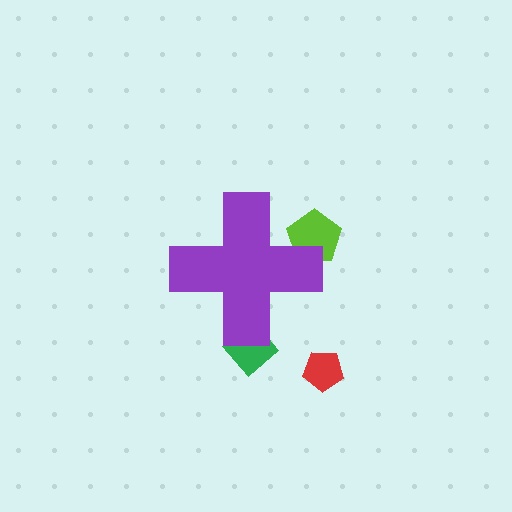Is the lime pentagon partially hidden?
Yes, the lime pentagon is partially hidden behind the purple cross.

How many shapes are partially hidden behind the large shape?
2 shapes are partially hidden.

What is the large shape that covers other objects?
A purple cross.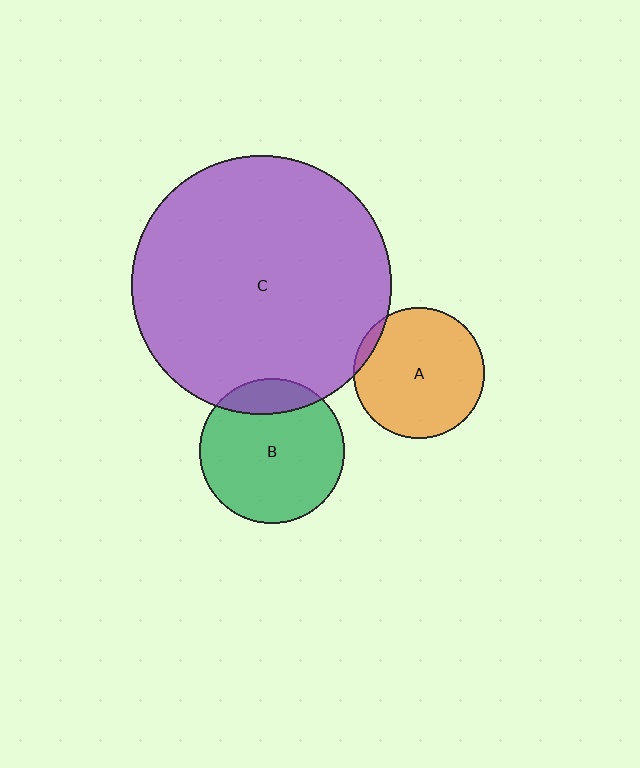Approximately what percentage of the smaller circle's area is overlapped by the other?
Approximately 15%.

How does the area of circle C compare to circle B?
Approximately 3.2 times.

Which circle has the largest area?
Circle C (purple).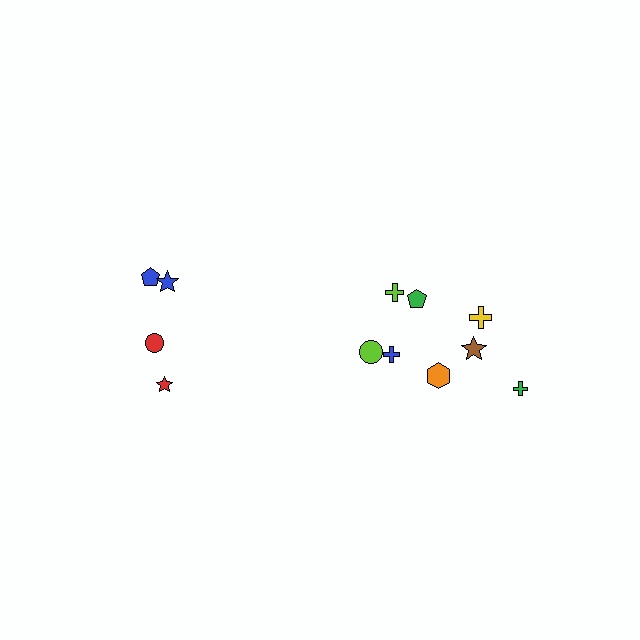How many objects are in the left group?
There are 4 objects.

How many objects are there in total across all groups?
There are 12 objects.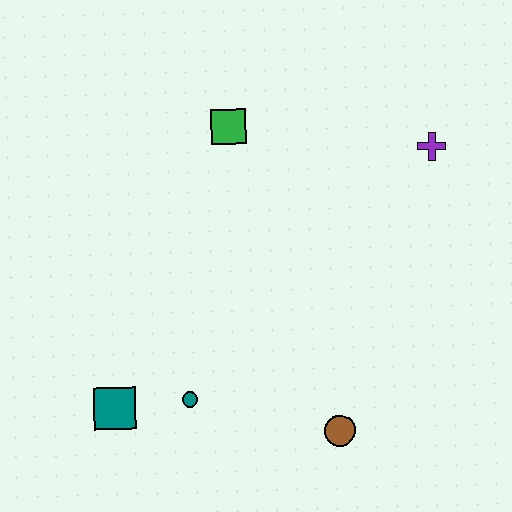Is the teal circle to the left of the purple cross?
Yes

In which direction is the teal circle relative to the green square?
The teal circle is below the green square.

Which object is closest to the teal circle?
The teal square is closest to the teal circle.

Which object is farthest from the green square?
The brown circle is farthest from the green square.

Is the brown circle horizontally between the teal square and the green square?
No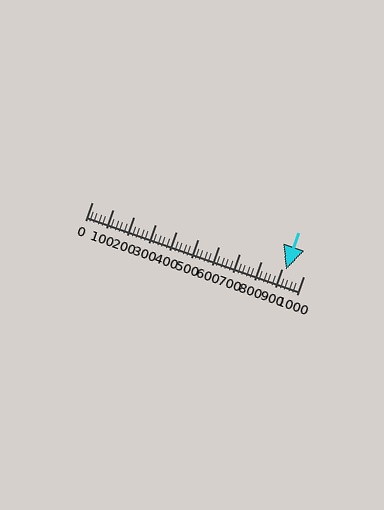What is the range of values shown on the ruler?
The ruler shows values from 0 to 1000.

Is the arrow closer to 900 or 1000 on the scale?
The arrow is closer to 900.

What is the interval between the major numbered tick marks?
The major tick marks are spaced 100 units apart.